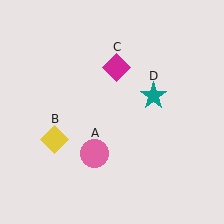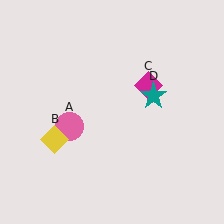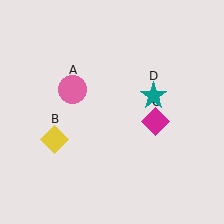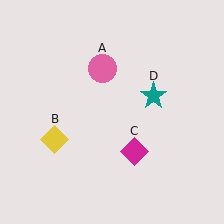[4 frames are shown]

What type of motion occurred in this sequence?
The pink circle (object A), magenta diamond (object C) rotated clockwise around the center of the scene.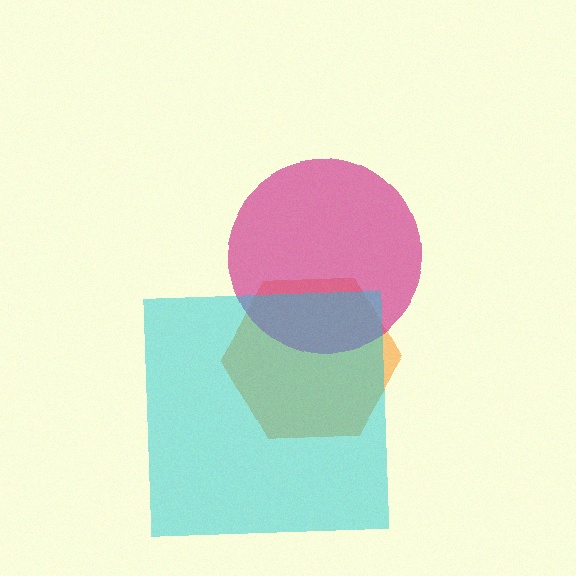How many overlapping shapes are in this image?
There are 3 overlapping shapes in the image.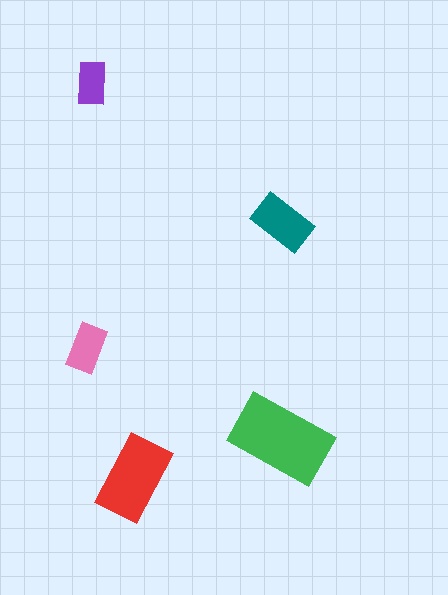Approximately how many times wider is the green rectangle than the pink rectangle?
About 2 times wider.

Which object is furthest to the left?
The pink rectangle is leftmost.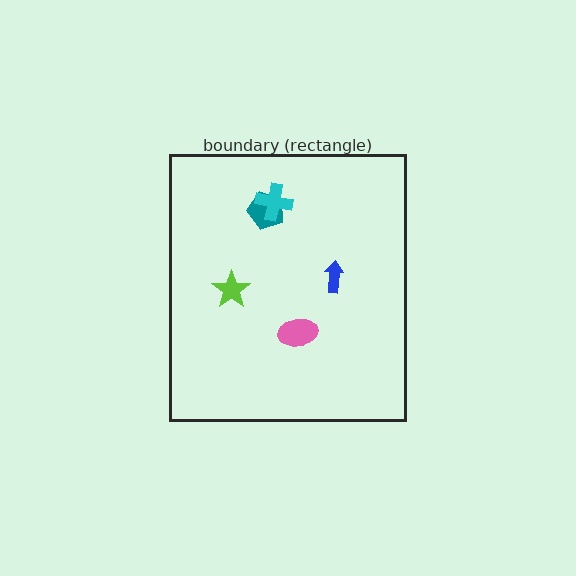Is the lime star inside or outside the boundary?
Inside.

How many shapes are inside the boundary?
5 inside, 0 outside.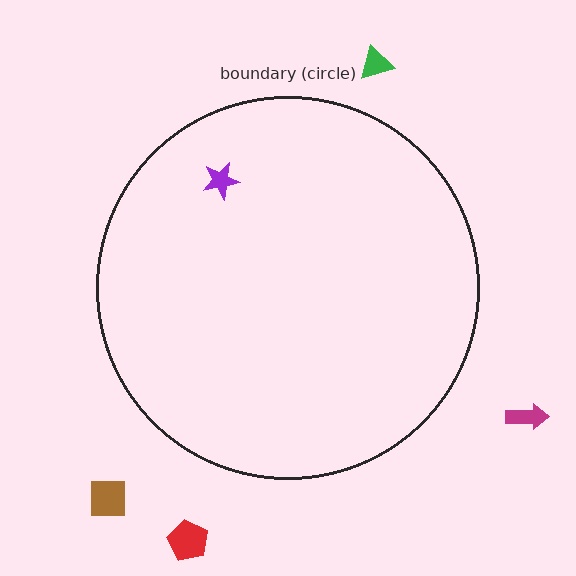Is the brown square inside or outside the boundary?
Outside.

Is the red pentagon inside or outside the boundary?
Outside.